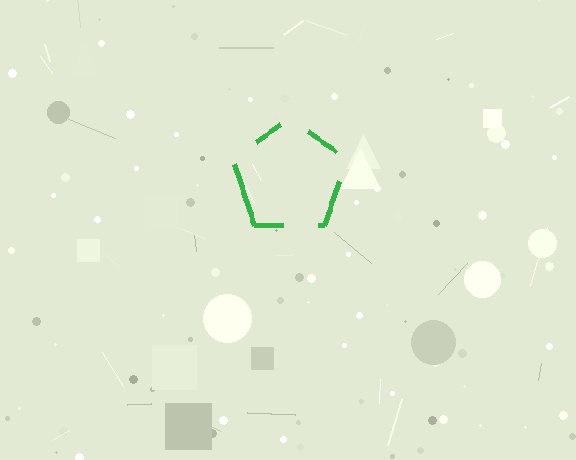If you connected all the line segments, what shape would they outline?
They would outline a pentagon.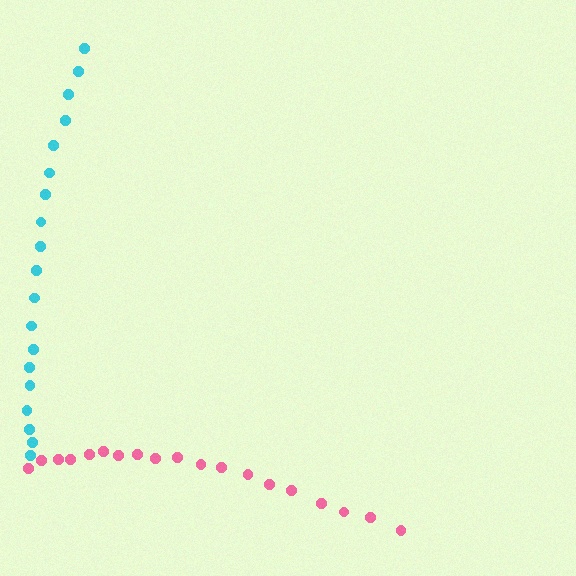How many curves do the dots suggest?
There are 2 distinct paths.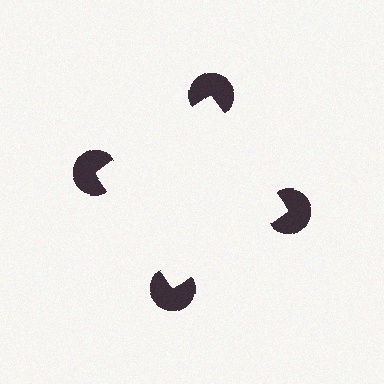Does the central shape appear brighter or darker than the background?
It typically appears slightly brighter than the background, even though no actual brightness change is drawn.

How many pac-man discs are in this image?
There are 4 — one at each vertex of the illusory square.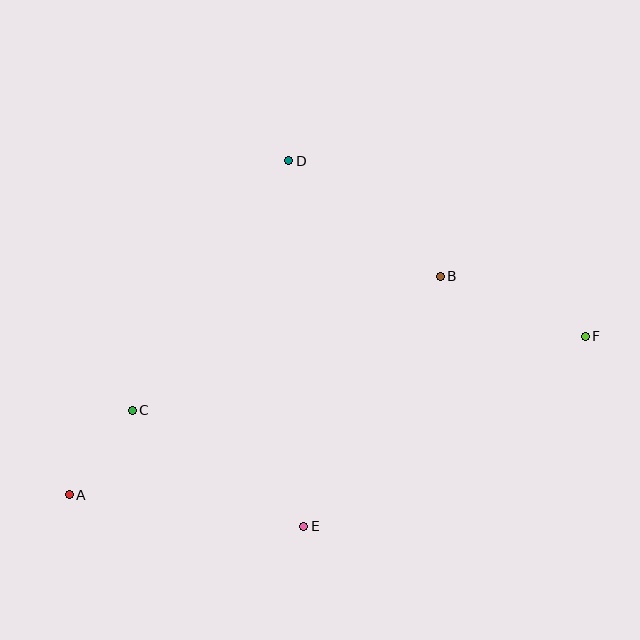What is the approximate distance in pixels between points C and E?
The distance between C and E is approximately 207 pixels.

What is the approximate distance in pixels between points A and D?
The distance between A and D is approximately 400 pixels.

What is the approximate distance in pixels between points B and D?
The distance between B and D is approximately 191 pixels.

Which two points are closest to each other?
Points A and C are closest to each other.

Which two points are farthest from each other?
Points A and F are farthest from each other.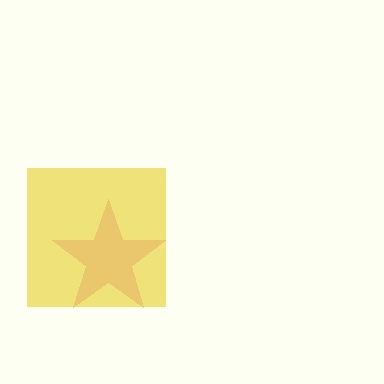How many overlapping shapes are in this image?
There are 2 overlapping shapes in the image.